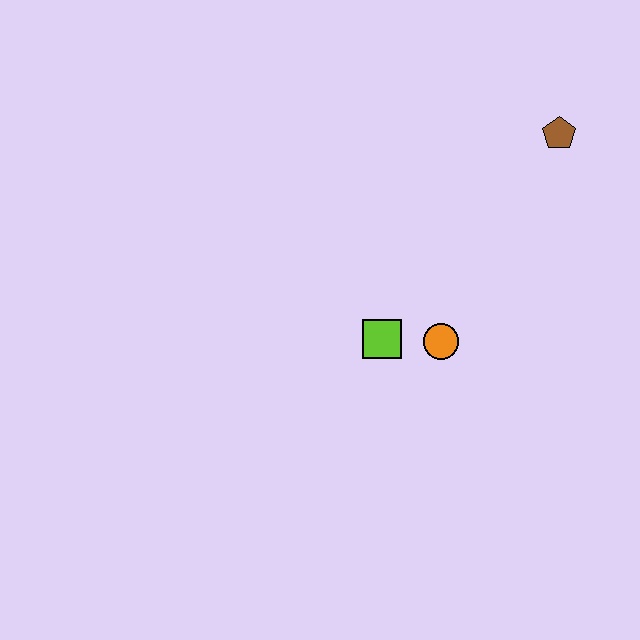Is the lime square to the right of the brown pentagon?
No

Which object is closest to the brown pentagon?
The orange circle is closest to the brown pentagon.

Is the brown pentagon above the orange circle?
Yes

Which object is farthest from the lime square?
The brown pentagon is farthest from the lime square.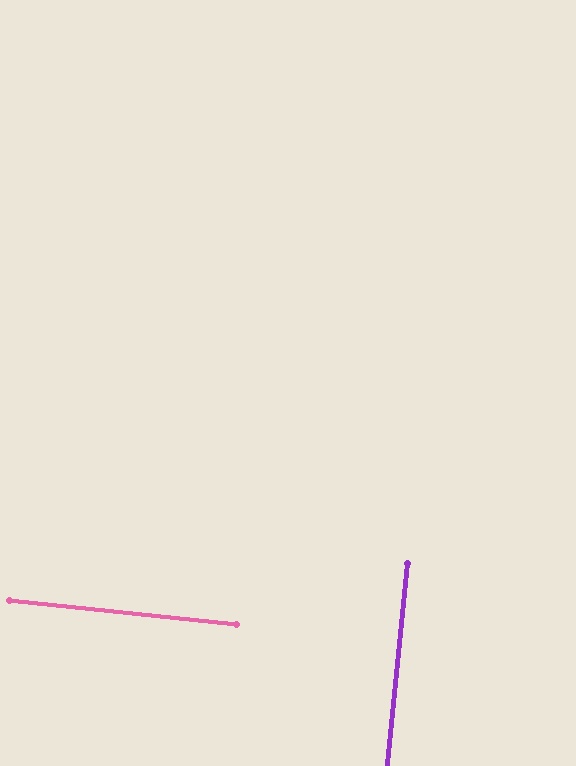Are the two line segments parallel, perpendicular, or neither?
Perpendicular — they meet at approximately 90°.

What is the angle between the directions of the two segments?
Approximately 90 degrees.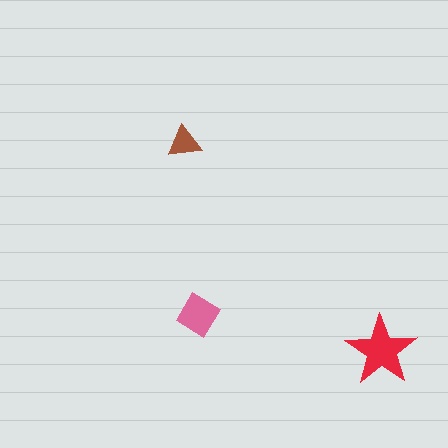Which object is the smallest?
The brown triangle.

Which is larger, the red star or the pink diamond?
The red star.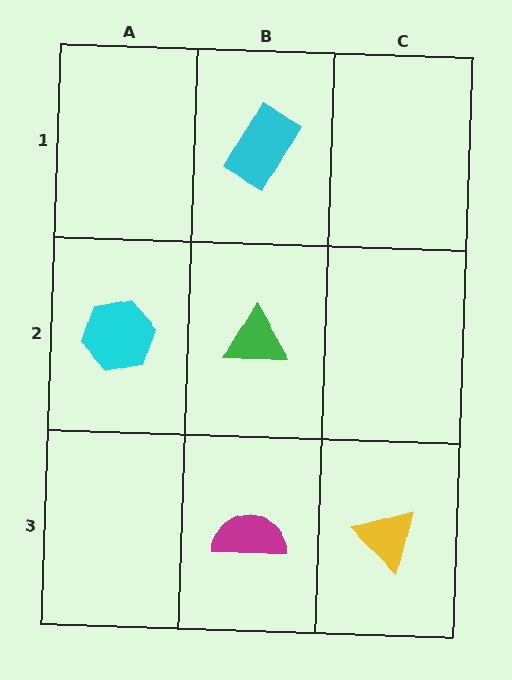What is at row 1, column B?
A cyan rectangle.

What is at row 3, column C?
A yellow triangle.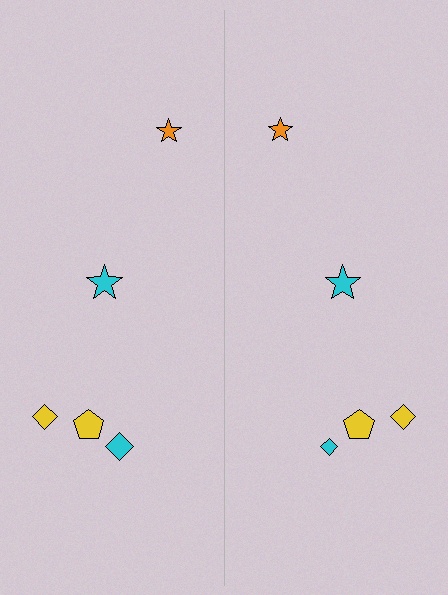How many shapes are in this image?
There are 10 shapes in this image.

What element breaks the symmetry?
The cyan diamond on the right side has a different size than its mirror counterpart.